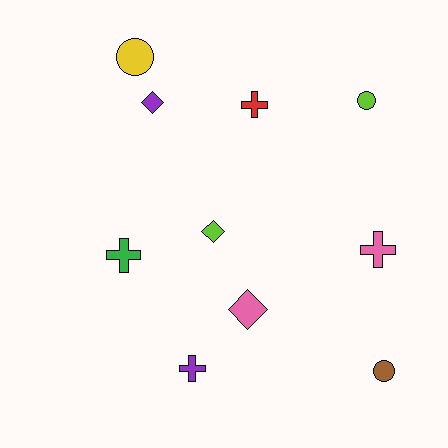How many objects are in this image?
There are 10 objects.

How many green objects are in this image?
There is 1 green object.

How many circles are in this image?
There are 3 circles.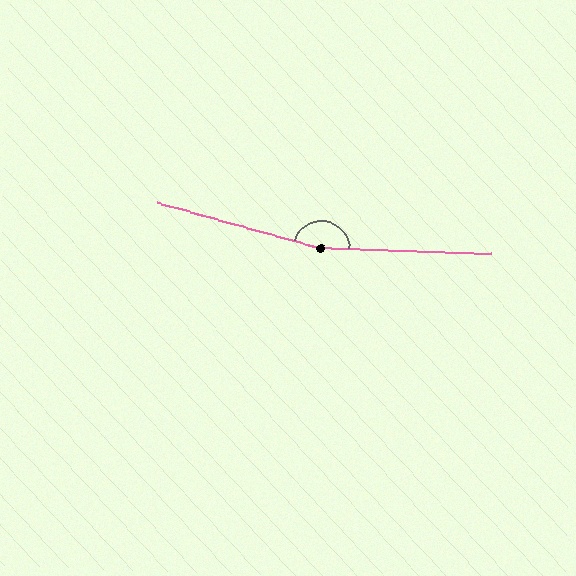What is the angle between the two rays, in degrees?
Approximately 166 degrees.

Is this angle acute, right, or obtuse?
It is obtuse.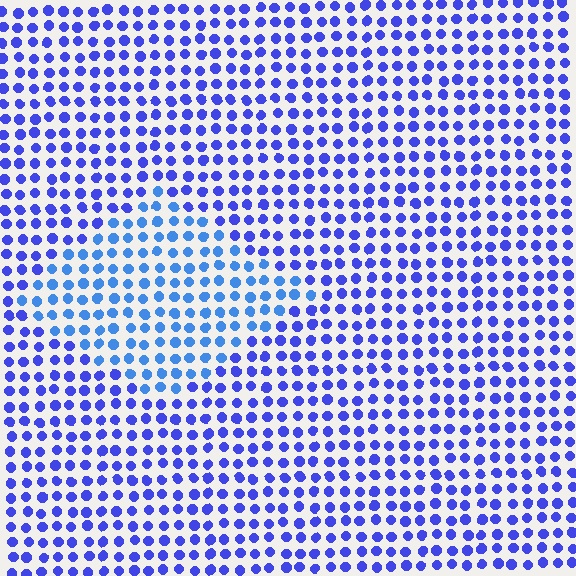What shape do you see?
I see a diamond.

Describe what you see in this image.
The image is filled with small blue elements in a uniform arrangement. A diamond-shaped region is visible where the elements are tinted to a slightly different hue, forming a subtle color boundary.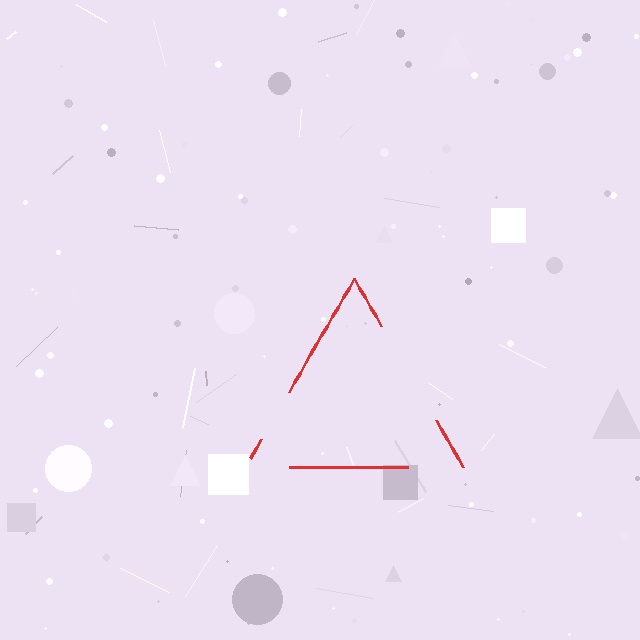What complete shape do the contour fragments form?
The contour fragments form a triangle.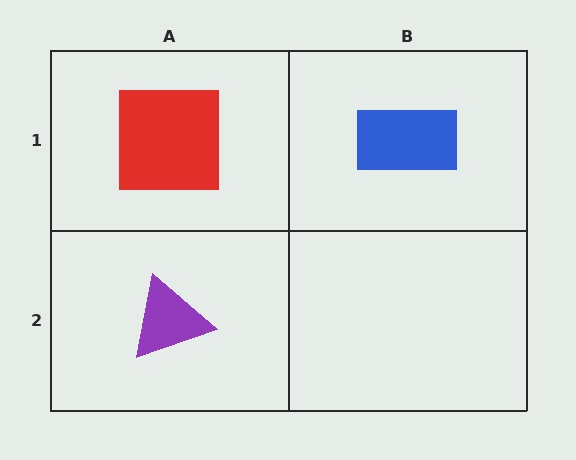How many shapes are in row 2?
1 shape.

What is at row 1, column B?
A blue rectangle.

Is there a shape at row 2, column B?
No, that cell is empty.